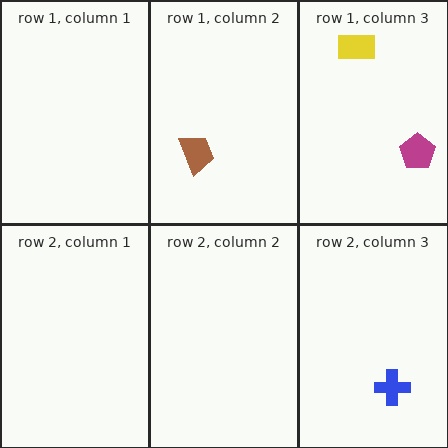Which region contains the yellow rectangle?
The row 1, column 3 region.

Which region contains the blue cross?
The row 2, column 3 region.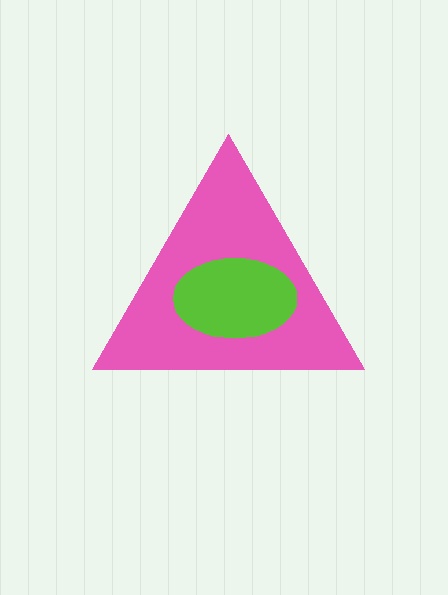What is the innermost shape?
The lime ellipse.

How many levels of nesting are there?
2.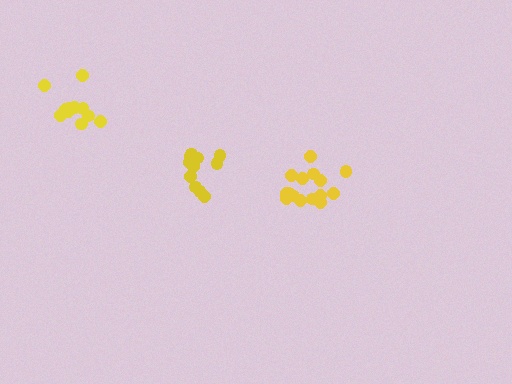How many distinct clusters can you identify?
There are 3 distinct clusters.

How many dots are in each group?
Group 1: 11 dots, Group 2: 15 dots, Group 3: 11 dots (37 total).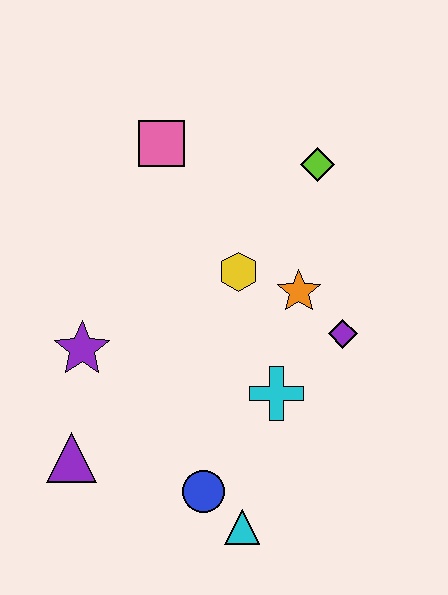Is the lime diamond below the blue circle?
No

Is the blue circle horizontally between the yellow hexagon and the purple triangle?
Yes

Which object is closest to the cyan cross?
The purple diamond is closest to the cyan cross.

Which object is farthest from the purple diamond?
The purple triangle is farthest from the purple diamond.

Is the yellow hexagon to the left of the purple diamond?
Yes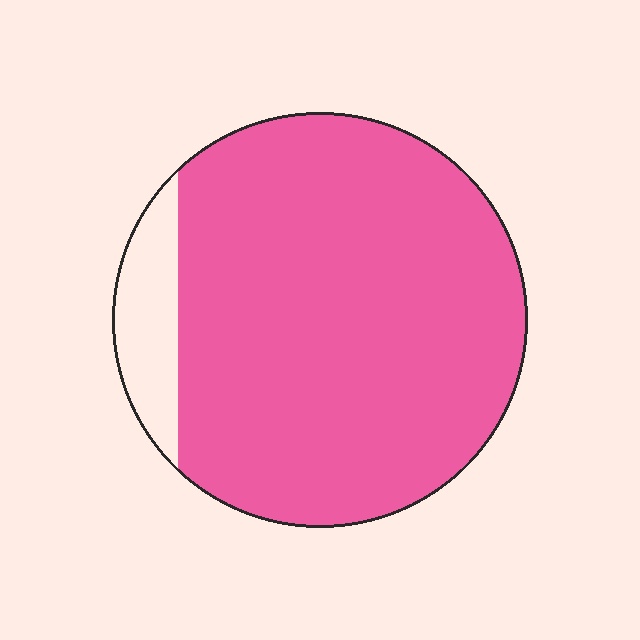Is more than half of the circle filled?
Yes.